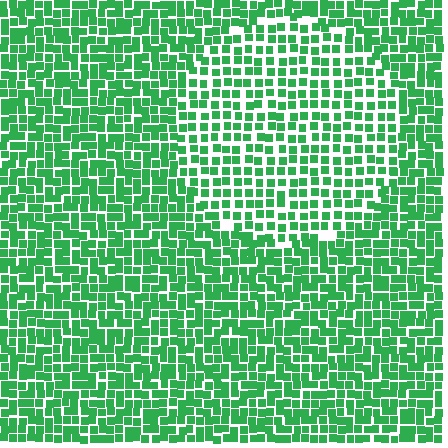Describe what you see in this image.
The image contains small green elements arranged at two different densities. A circle-shaped region is visible where the elements are less densely packed than the surrounding area.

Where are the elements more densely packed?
The elements are more densely packed outside the circle boundary.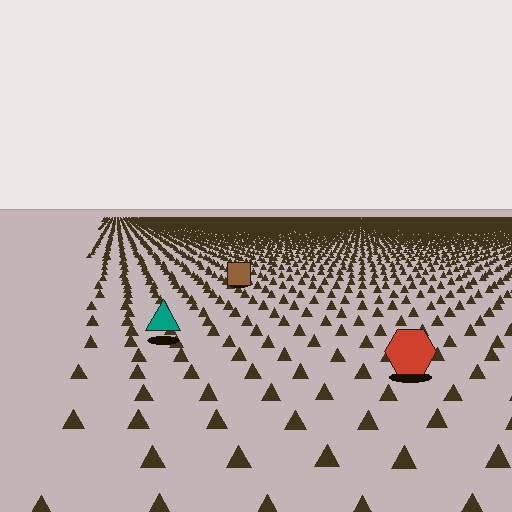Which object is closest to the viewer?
The red hexagon is closest. The texture marks near it are larger and more spread out.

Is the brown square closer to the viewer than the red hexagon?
No. The red hexagon is closer — you can tell from the texture gradient: the ground texture is coarser near it.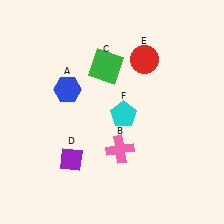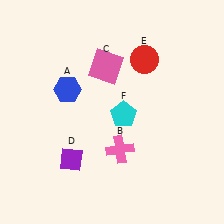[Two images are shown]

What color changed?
The square (C) changed from green in Image 1 to pink in Image 2.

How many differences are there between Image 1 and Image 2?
There is 1 difference between the two images.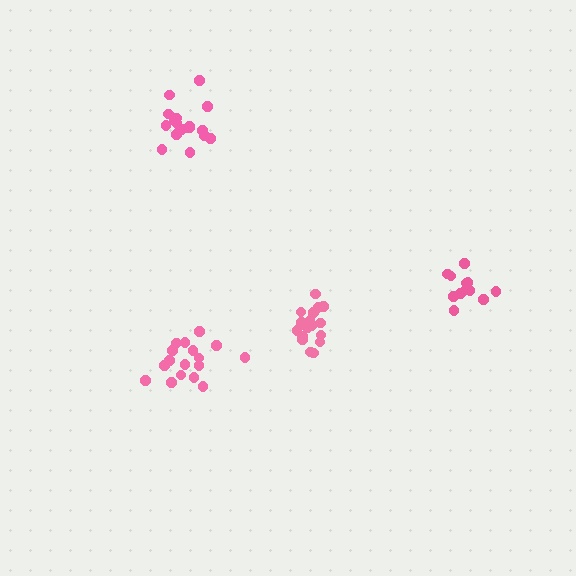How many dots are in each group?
Group 1: 17 dots, Group 2: 18 dots, Group 3: 12 dots, Group 4: 17 dots (64 total).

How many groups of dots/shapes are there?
There are 4 groups.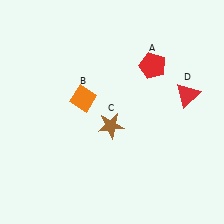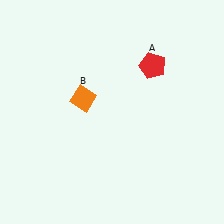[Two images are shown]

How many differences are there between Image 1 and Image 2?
There are 2 differences between the two images.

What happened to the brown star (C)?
The brown star (C) was removed in Image 2. It was in the bottom-left area of Image 1.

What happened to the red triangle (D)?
The red triangle (D) was removed in Image 2. It was in the top-right area of Image 1.